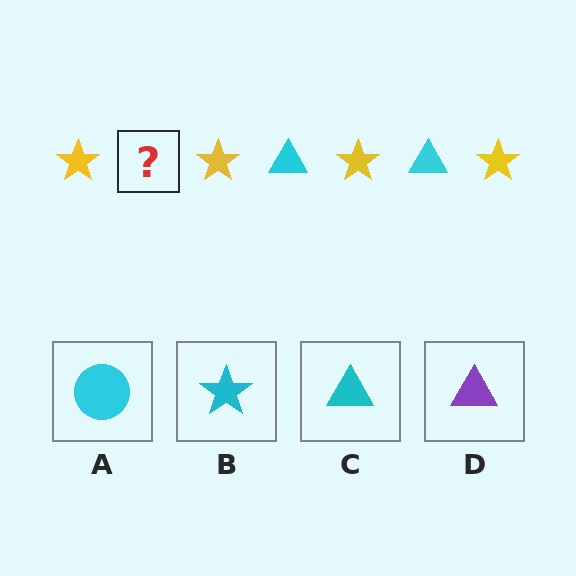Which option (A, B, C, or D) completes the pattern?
C.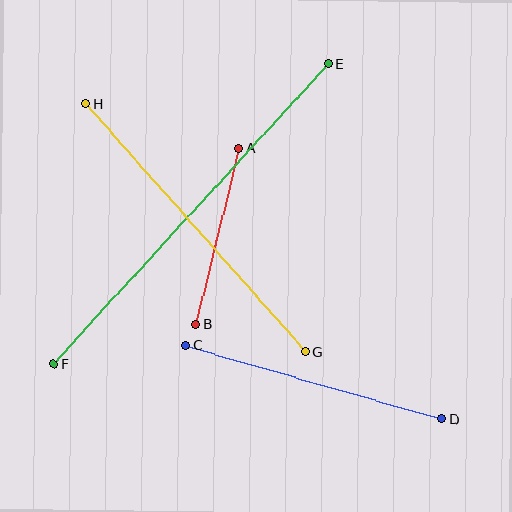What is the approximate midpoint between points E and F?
The midpoint is at approximately (191, 214) pixels.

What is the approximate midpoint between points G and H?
The midpoint is at approximately (195, 227) pixels.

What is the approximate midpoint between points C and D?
The midpoint is at approximately (314, 382) pixels.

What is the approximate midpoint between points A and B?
The midpoint is at approximately (218, 236) pixels.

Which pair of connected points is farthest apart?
Points E and F are farthest apart.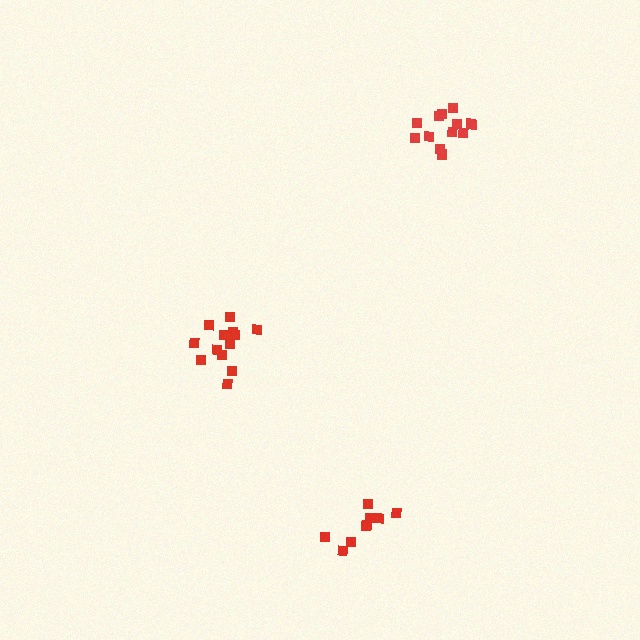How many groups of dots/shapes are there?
There are 3 groups.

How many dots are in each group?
Group 1: 14 dots, Group 2: 13 dots, Group 3: 9 dots (36 total).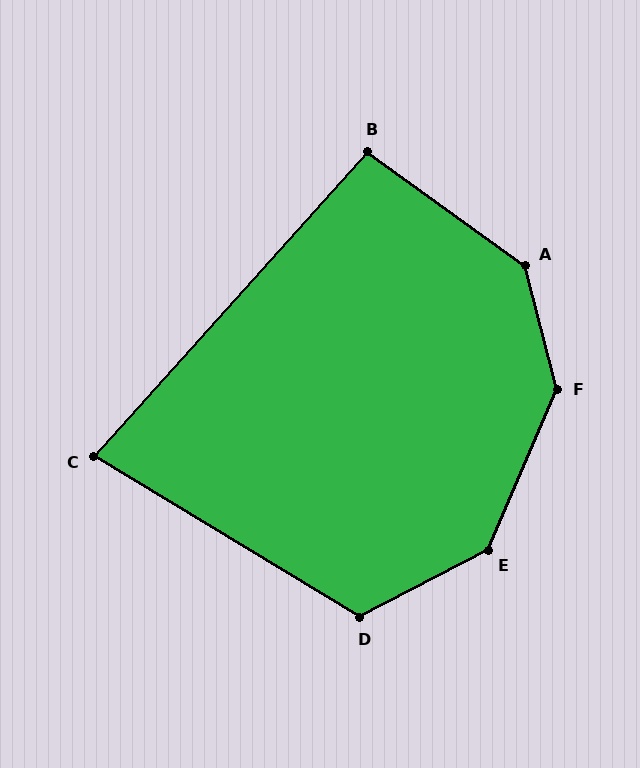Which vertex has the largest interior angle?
F, at approximately 143 degrees.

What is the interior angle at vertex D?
Approximately 121 degrees (obtuse).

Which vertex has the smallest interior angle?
C, at approximately 79 degrees.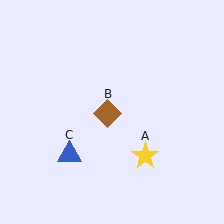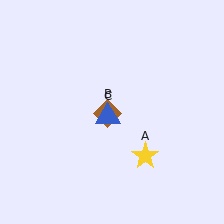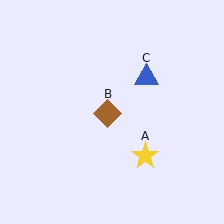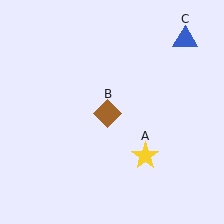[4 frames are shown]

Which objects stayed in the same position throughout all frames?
Yellow star (object A) and brown diamond (object B) remained stationary.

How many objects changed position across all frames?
1 object changed position: blue triangle (object C).